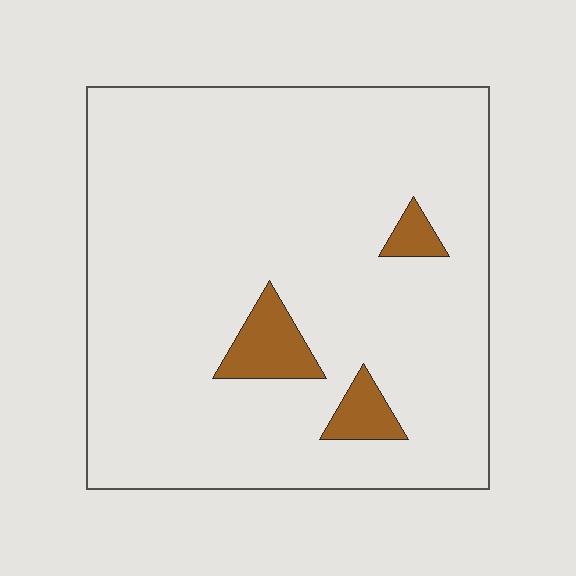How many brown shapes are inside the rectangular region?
3.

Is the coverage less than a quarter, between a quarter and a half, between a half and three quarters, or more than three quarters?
Less than a quarter.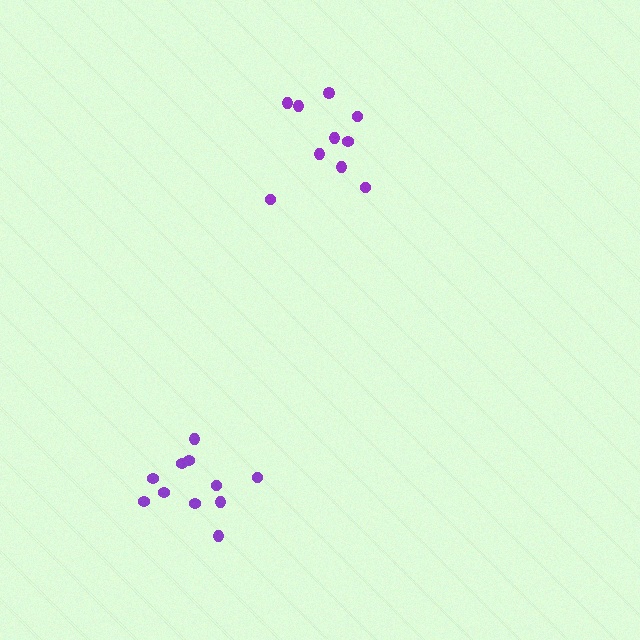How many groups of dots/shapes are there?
There are 2 groups.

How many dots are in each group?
Group 1: 11 dots, Group 2: 10 dots (21 total).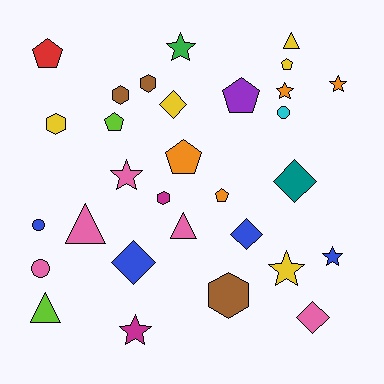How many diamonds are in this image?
There are 5 diamonds.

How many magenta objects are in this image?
There are 2 magenta objects.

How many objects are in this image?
There are 30 objects.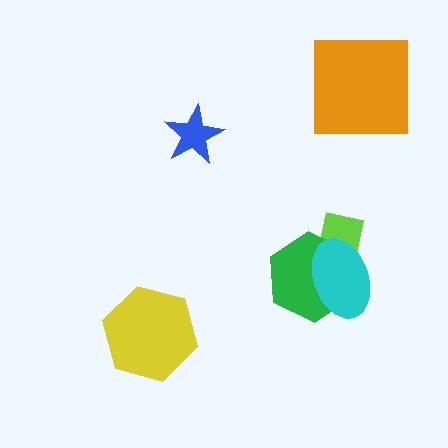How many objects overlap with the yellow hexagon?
0 objects overlap with the yellow hexagon.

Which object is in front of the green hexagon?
The cyan ellipse is in front of the green hexagon.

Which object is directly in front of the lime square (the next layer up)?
The green hexagon is directly in front of the lime square.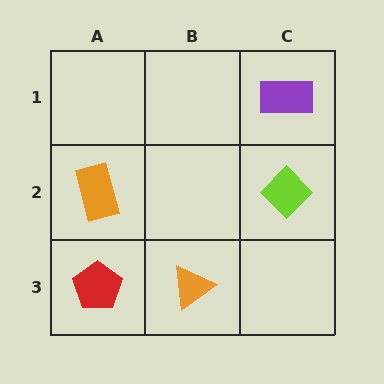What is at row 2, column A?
An orange rectangle.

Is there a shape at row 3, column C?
No, that cell is empty.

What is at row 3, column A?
A red pentagon.